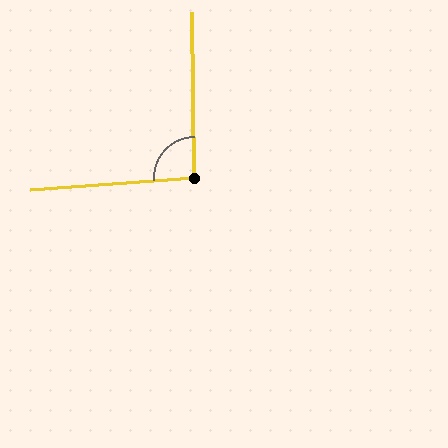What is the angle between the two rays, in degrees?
Approximately 93 degrees.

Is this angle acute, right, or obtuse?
It is approximately a right angle.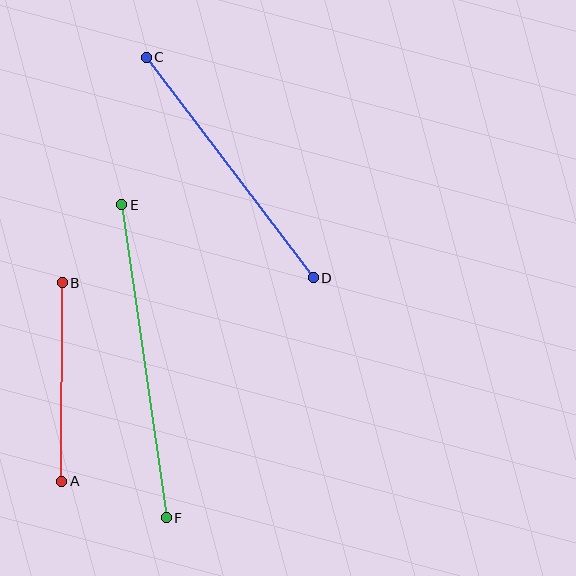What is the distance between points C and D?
The distance is approximately 277 pixels.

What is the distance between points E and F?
The distance is approximately 316 pixels.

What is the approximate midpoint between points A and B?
The midpoint is at approximately (62, 382) pixels.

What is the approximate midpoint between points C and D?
The midpoint is at approximately (230, 168) pixels.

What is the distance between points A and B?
The distance is approximately 199 pixels.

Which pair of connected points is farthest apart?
Points E and F are farthest apart.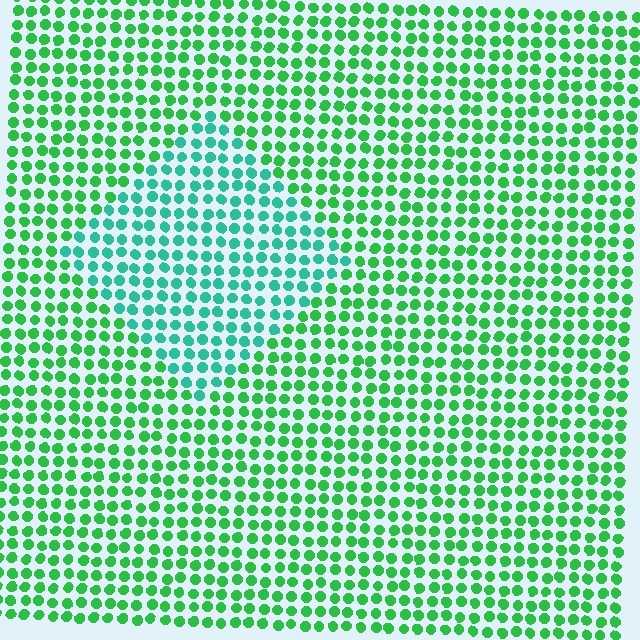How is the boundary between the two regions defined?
The boundary is defined purely by a slight shift in hue (about 37 degrees). Spacing, size, and orientation are identical on both sides.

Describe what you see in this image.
The image is filled with small green elements in a uniform arrangement. A diamond-shaped region is visible where the elements are tinted to a slightly different hue, forming a subtle color boundary.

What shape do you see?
I see a diamond.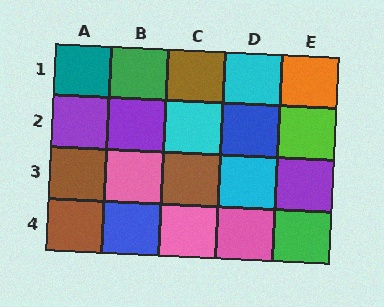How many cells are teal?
1 cell is teal.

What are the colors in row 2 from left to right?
Purple, purple, cyan, blue, lime.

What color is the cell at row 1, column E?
Orange.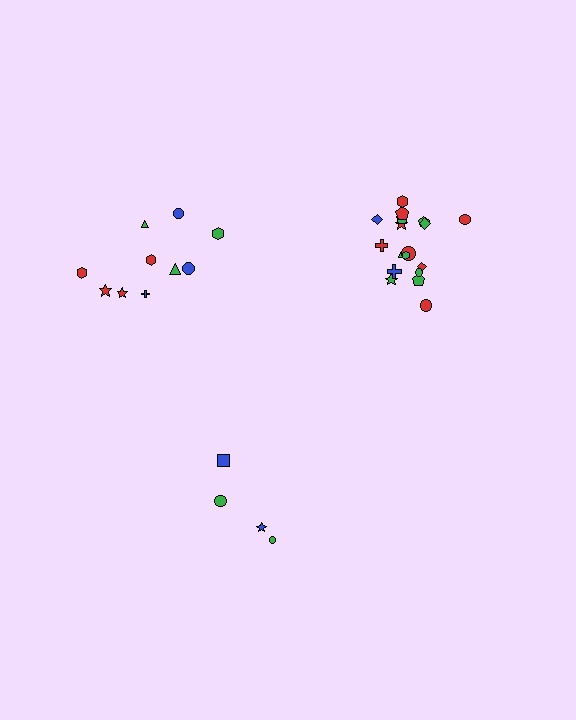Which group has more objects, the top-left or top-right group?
The top-right group.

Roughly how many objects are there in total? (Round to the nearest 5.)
Roughly 30 objects in total.